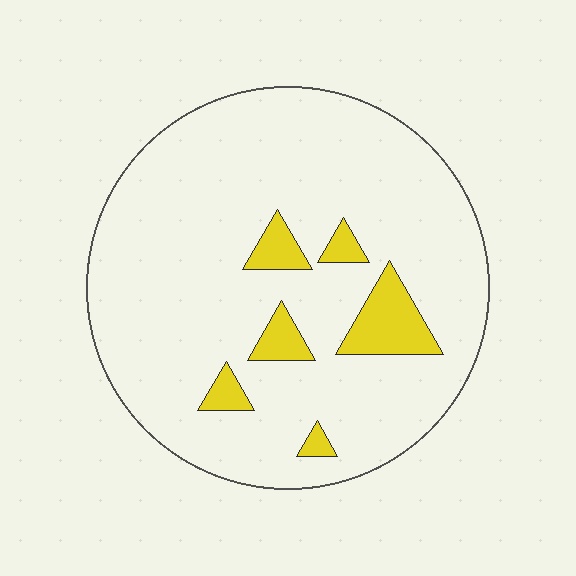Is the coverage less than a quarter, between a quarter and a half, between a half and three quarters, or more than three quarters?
Less than a quarter.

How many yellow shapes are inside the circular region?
6.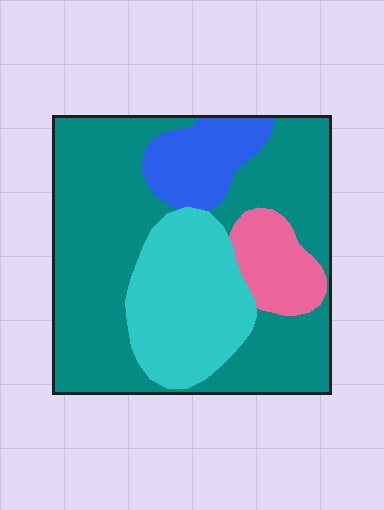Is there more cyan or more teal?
Teal.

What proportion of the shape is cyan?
Cyan takes up about one fifth (1/5) of the shape.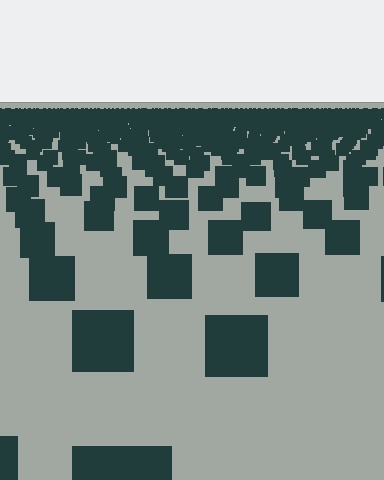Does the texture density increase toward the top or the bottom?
Density increases toward the top.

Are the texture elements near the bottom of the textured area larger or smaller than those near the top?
Larger. Near the bottom, elements are closer to the viewer and appear at a bigger on-screen size.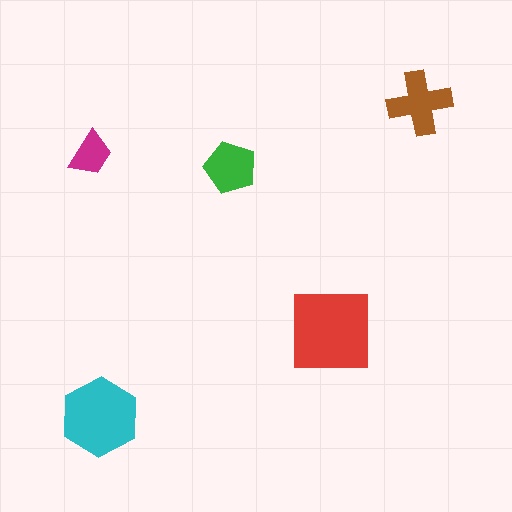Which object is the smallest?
The magenta trapezoid.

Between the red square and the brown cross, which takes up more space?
The red square.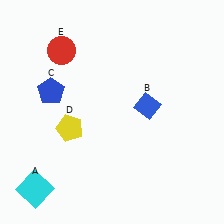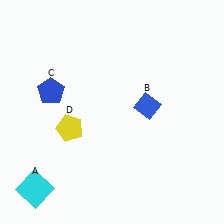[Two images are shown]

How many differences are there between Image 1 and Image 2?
There is 1 difference between the two images.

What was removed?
The red circle (E) was removed in Image 2.